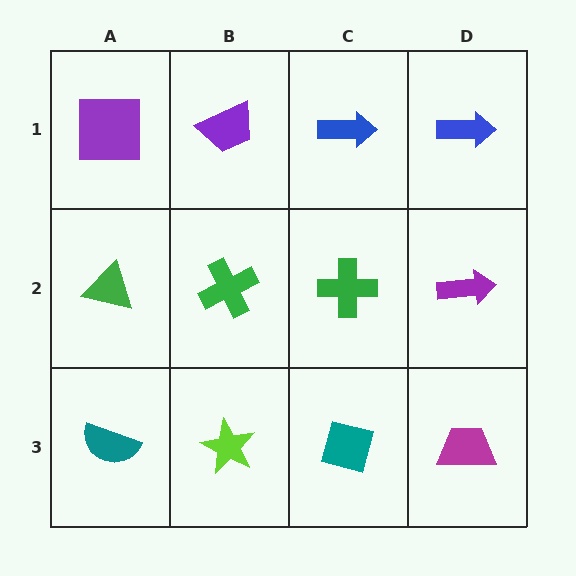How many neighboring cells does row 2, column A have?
3.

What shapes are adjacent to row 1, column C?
A green cross (row 2, column C), a purple trapezoid (row 1, column B), a blue arrow (row 1, column D).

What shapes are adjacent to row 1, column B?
A green cross (row 2, column B), a purple square (row 1, column A), a blue arrow (row 1, column C).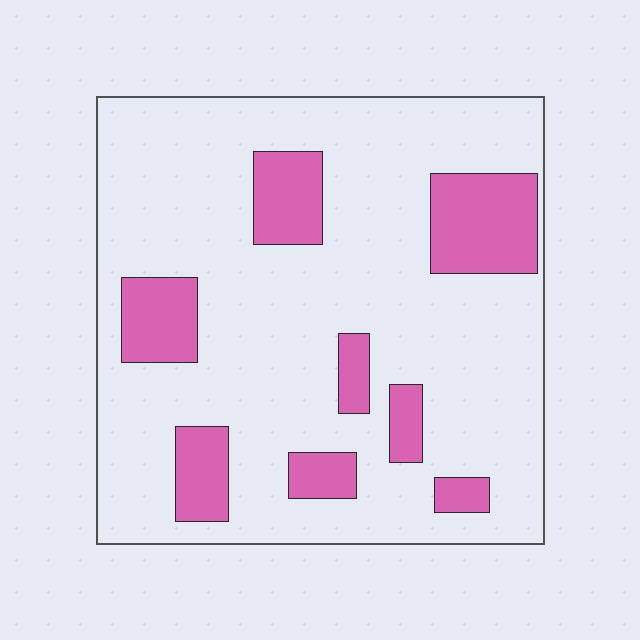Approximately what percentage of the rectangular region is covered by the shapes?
Approximately 20%.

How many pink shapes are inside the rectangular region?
8.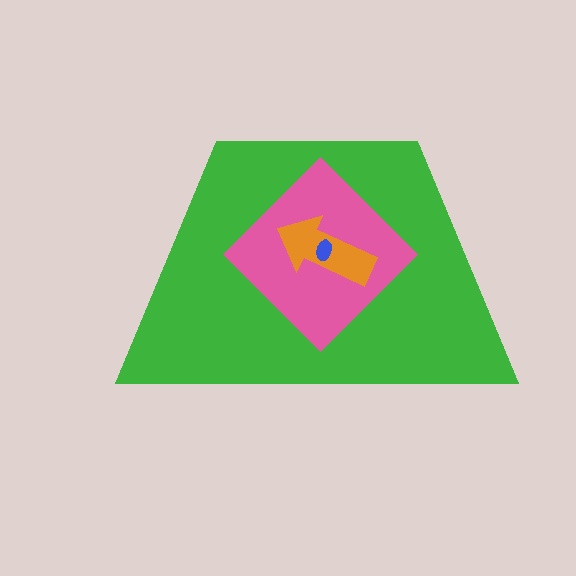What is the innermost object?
The blue ellipse.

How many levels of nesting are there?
4.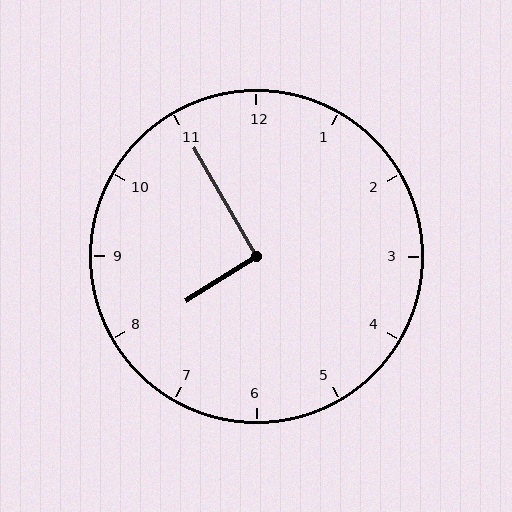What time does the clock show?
7:55.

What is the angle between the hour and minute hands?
Approximately 92 degrees.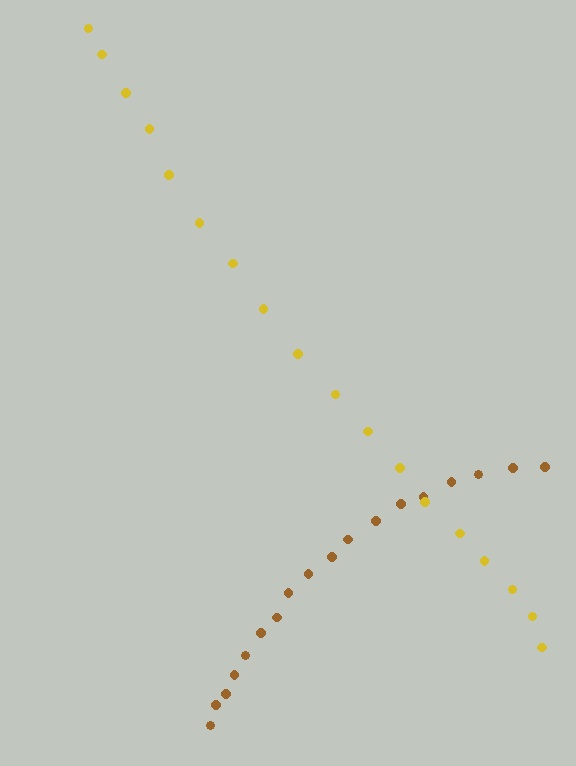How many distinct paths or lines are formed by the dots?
There are 2 distinct paths.